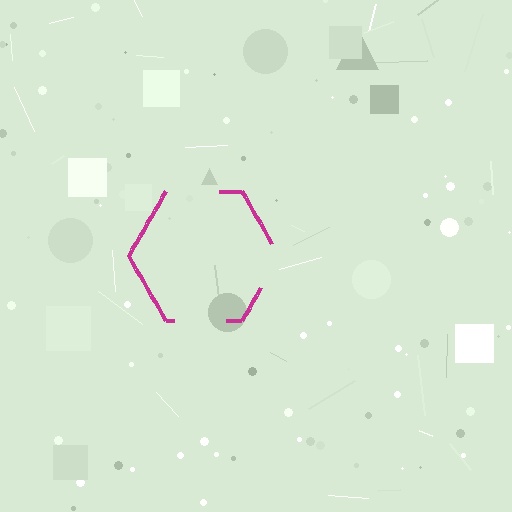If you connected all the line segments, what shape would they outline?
They would outline a hexagon.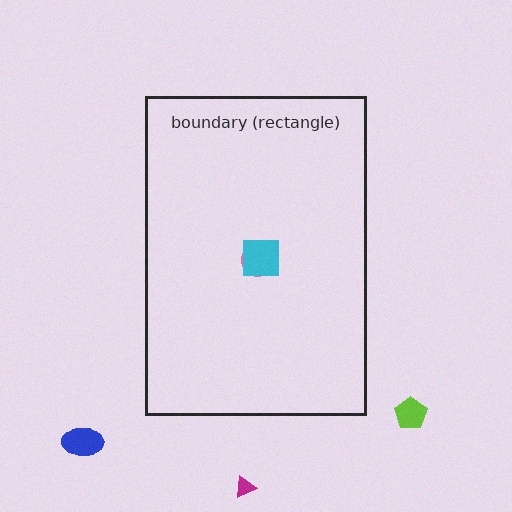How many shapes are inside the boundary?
2 inside, 3 outside.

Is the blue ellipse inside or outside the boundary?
Outside.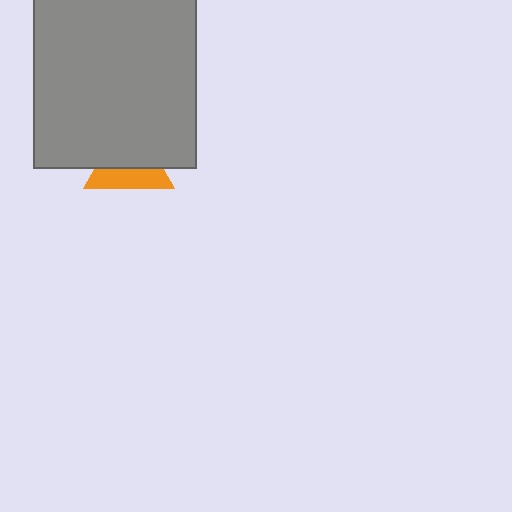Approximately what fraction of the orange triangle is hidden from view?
Roughly 57% of the orange triangle is hidden behind the gray rectangle.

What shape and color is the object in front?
The object in front is a gray rectangle.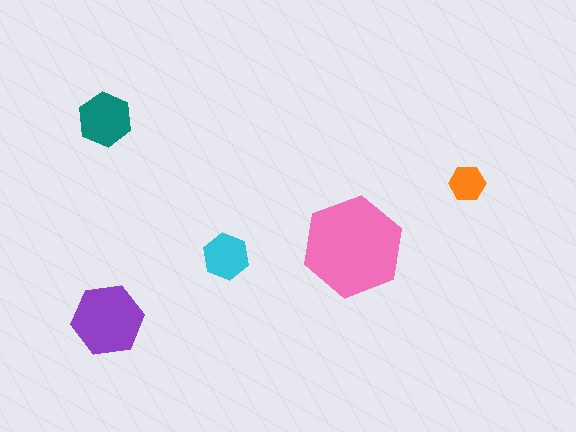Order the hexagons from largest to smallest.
the pink one, the purple one, the teal one, the cyan one, the orange one.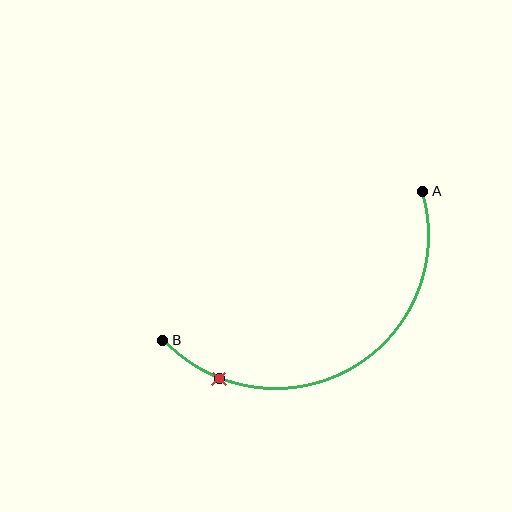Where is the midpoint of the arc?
The arc midpoint is the point on the curve farthest from the straight line joining A and B. It sits below that line.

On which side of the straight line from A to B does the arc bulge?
The arc bulges below the straight line connecting A and B.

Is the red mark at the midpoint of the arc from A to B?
No. The red mark lies on the arc but is closer to endpoint B. The arc midpoint would be at the point on the curve equidistant along the arc from both A and B.